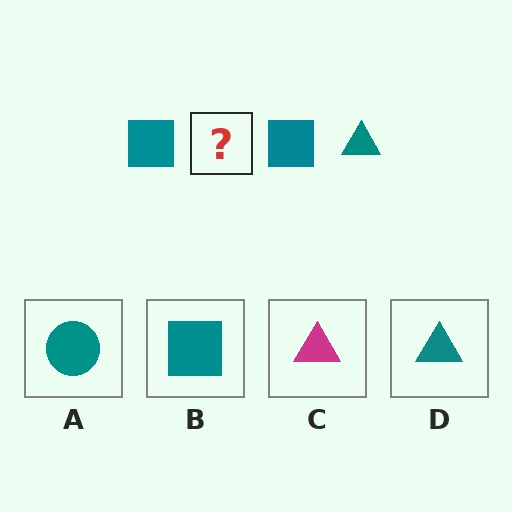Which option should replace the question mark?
Option D.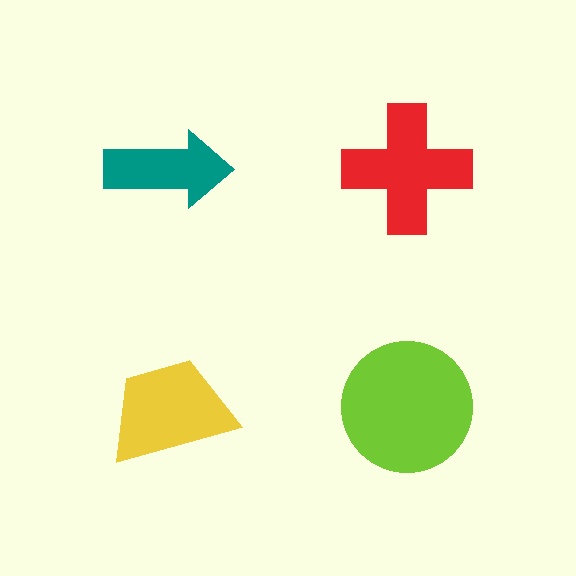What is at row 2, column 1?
A yellow trapezoid.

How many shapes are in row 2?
2 shapes.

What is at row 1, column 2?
A red cross.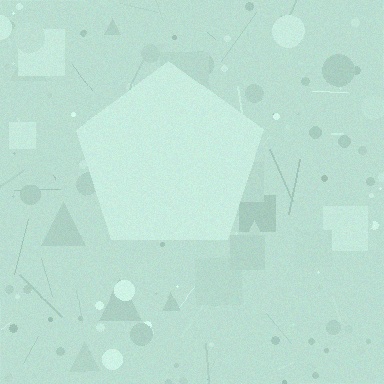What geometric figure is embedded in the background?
A pentagon is embedded in the background.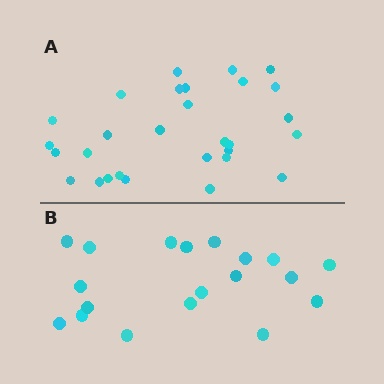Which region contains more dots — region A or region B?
Region A (the top region) has more dots.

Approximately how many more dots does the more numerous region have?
Region A has roughly 10 or so more dots than region B.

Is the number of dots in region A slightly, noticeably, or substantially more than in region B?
Region A has substantially more. The ratio is roughly 1.5 to 1.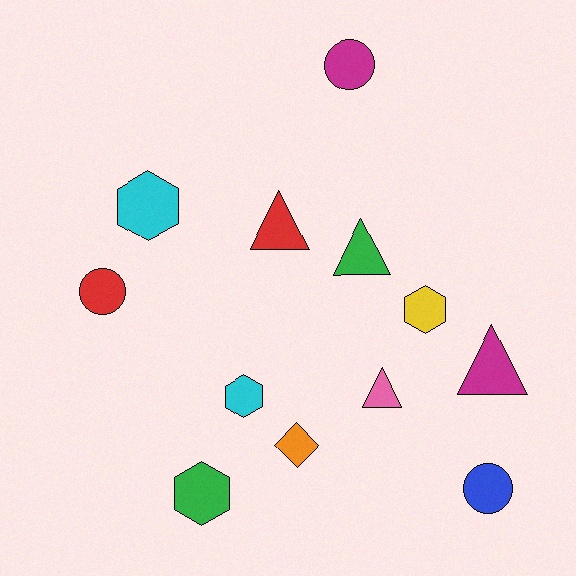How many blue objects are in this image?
There is 1 blue object.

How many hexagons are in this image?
There are 4 hexagons.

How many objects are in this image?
There are 12 objects.